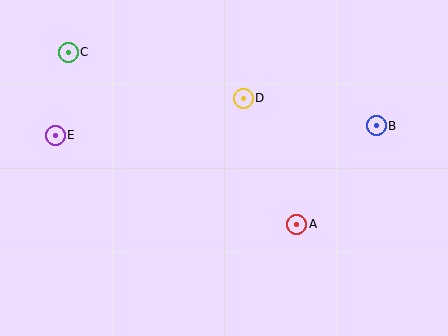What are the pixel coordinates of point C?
Point C is at (68, 52).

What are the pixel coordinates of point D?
Point D is at (243, 98).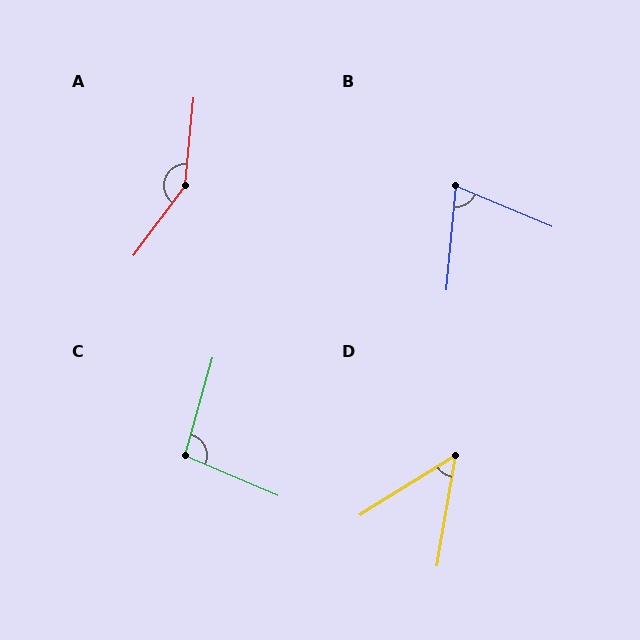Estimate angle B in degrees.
Approximately 72 degrees.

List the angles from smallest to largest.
D (49°), B (72°), C (97°), A (149°).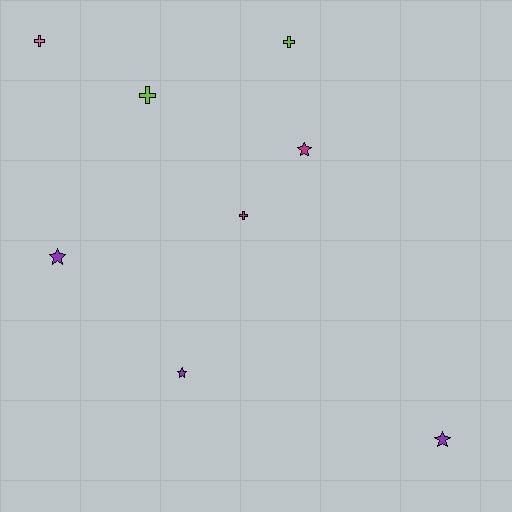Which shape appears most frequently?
Cross, with 4 objects.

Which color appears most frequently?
Purple, with 3 objects.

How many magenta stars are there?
There is 1 magenta star.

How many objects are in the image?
There are 8 objects.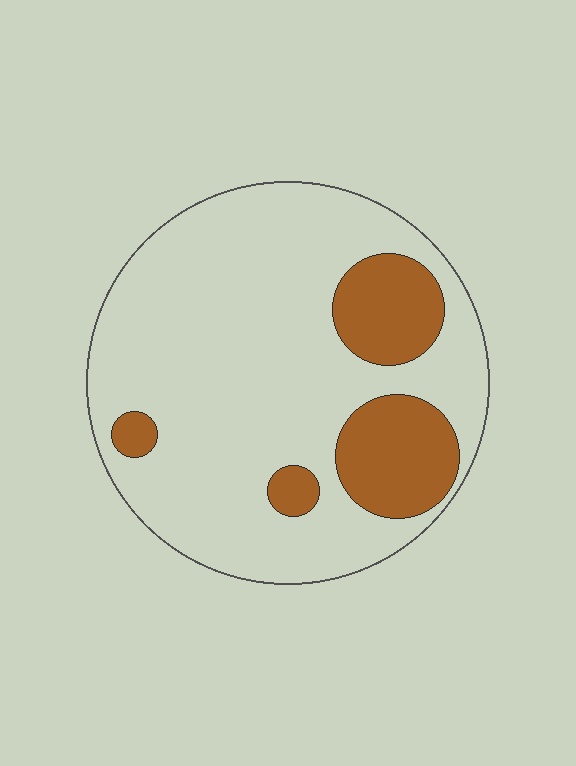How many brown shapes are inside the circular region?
4.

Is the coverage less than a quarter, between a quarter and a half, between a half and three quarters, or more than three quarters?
Less than a quarter.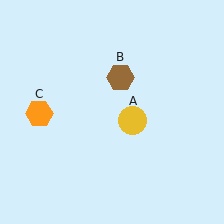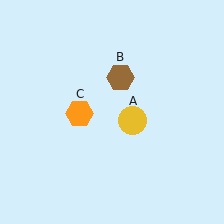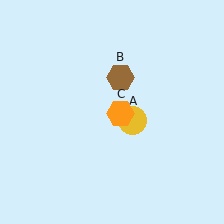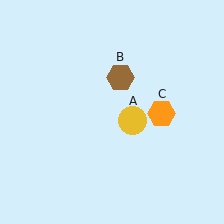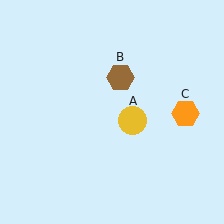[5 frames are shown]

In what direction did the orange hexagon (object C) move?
The orange hexagon (object C) moved right.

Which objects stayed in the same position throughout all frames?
Yellow circle (object A) and brown hexagon (object B) remained stationary.